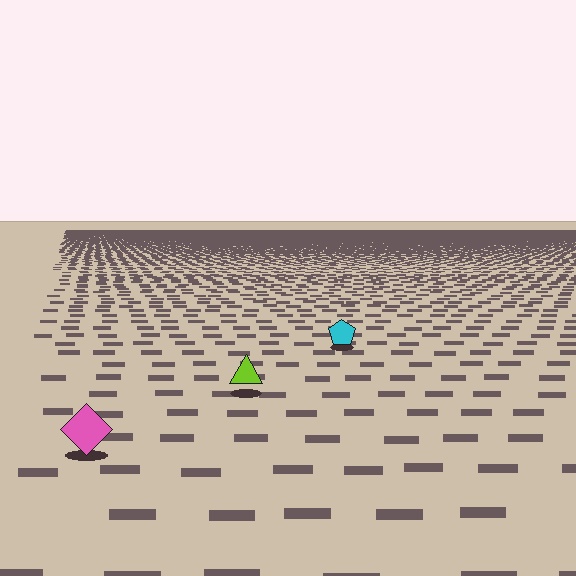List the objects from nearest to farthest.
From nearest to farthest: the pink diamond, the lime triangle, the cyan pentagon.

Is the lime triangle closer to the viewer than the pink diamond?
No. The pink diamond is closer — you can tell from the texture gradient: the ground texture is coarser near it.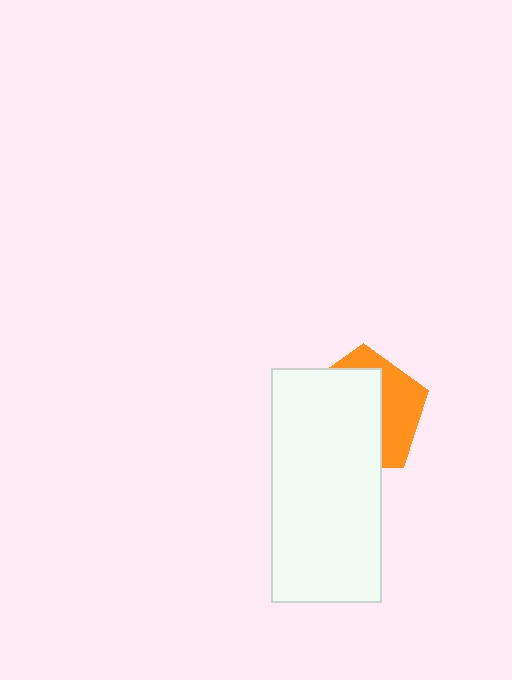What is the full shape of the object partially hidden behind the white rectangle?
The partially hidden object is an orange pentagon.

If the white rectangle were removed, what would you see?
You would see the complete orange pentagon.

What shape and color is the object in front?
The object in front is a white rectangle.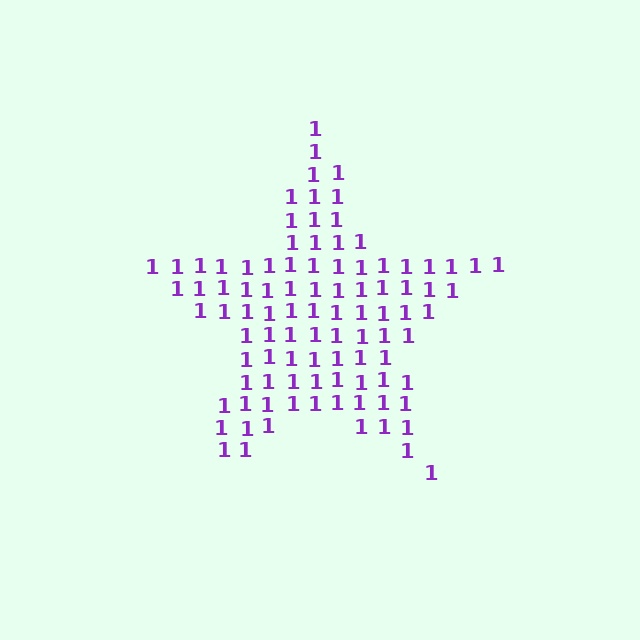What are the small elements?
The small elements are digit 1's.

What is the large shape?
The large shape is a star.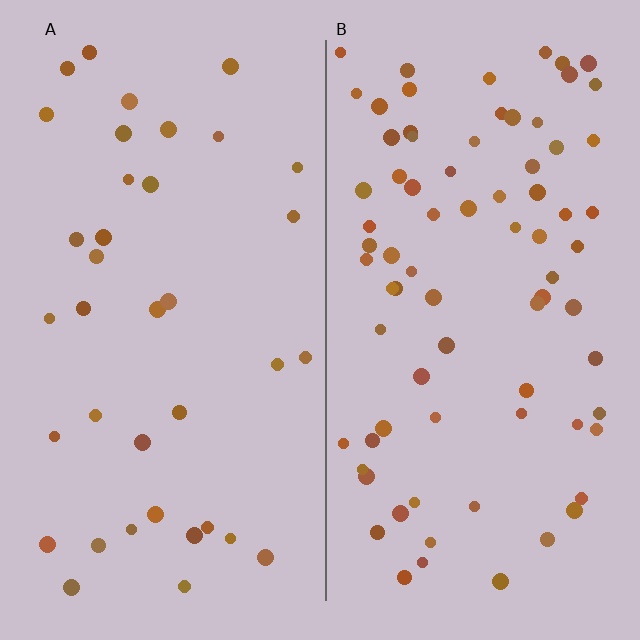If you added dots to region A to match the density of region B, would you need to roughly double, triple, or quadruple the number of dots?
Approximately double.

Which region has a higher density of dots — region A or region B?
B (the right).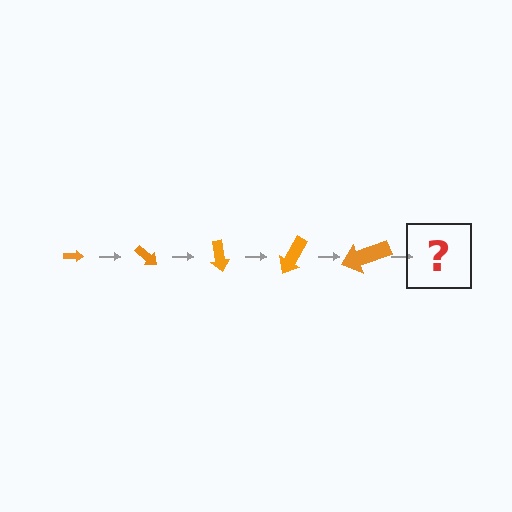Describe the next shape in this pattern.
It should be an arrow, larger than the previous one and rotated 200 degrees from the start.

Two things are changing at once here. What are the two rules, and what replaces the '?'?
The two rules are that the arrow grows larger each step and it rotates 40 degrees each step. The '?' should be an arrow, larger than the previous one and rotated 200 degrees from the start.